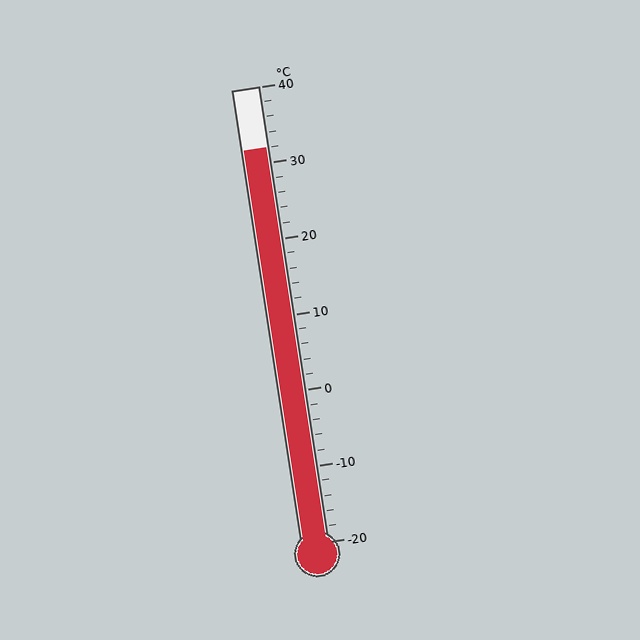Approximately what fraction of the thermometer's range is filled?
The thermometer is filled to approximately 85% of its range.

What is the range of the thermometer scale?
The thermometer scale ranges from -20°C to 40°C.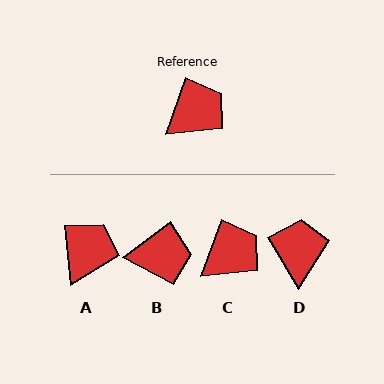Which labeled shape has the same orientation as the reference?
C.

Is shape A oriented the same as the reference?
No, it is off by about 26 degrees.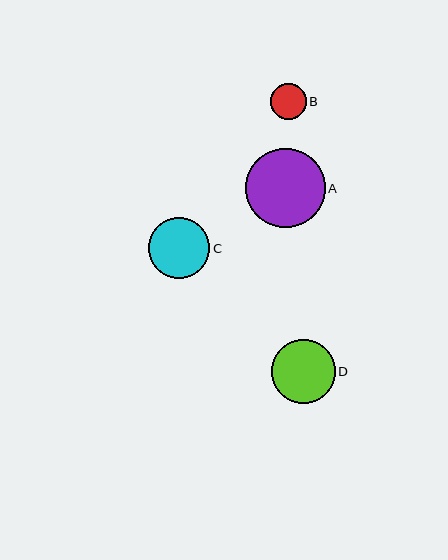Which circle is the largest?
Circle A is the largest with a size of approximately 79 pixels.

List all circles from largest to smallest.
From largest to smallest: A, D, C, B.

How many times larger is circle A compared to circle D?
Circle A is approximately 1.2 times the size of circle D.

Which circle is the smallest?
Circle B is the smallest with a size of approximately 36 pixels.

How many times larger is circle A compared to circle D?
Circle A is approximately 1.2 times the size of circle D.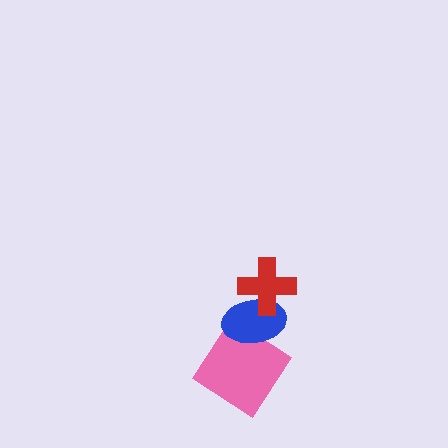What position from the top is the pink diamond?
The pink diamond is 3rd from the top.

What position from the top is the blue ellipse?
The blue ellipse is 2nd from the top.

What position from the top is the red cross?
The red cross is 1st from the top.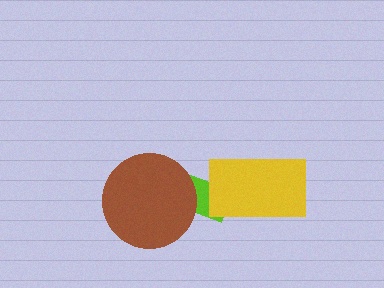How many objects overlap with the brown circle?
1 object overlaps with the brown circle.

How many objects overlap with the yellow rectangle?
1 object overlaps with the yellow rectangle.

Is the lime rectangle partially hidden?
Yes, it is partially covered by another shape.